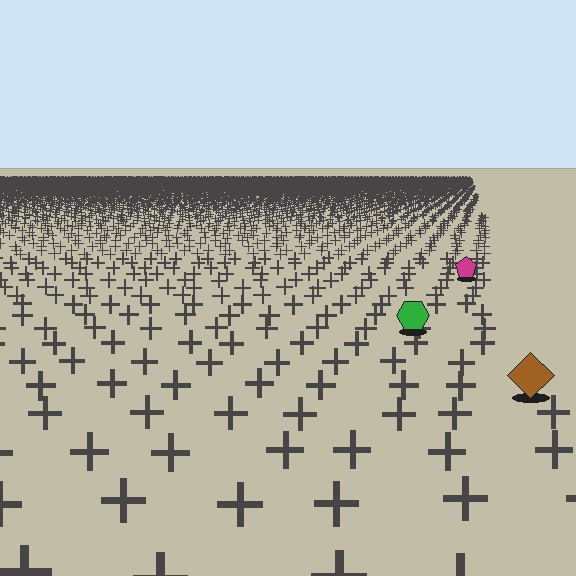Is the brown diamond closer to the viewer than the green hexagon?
Yes. The brown diamond is closer — you can tell from the texture gradient: the ground texture is coarser near it.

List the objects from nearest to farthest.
From nearest to farthest: the brown diamond, the green hexagon, the magenta pentagon.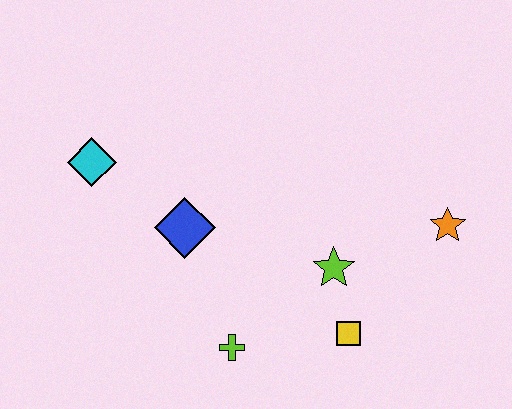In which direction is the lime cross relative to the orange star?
The lime cross is to the left of the orange star.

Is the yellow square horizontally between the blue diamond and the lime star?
No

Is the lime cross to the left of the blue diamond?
No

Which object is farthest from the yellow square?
The cyan diamond is farthest from the yellow square.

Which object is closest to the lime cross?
The yellow square is closest to the lime cross.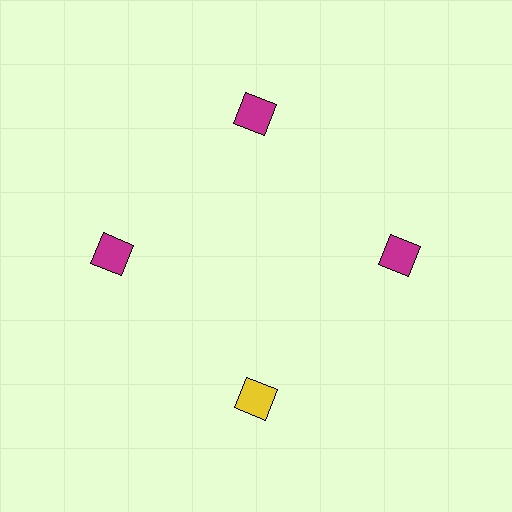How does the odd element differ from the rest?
It has a different color: yellow instead of magenta.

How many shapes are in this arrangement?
There are 4 shapes arranged in a ring pattern.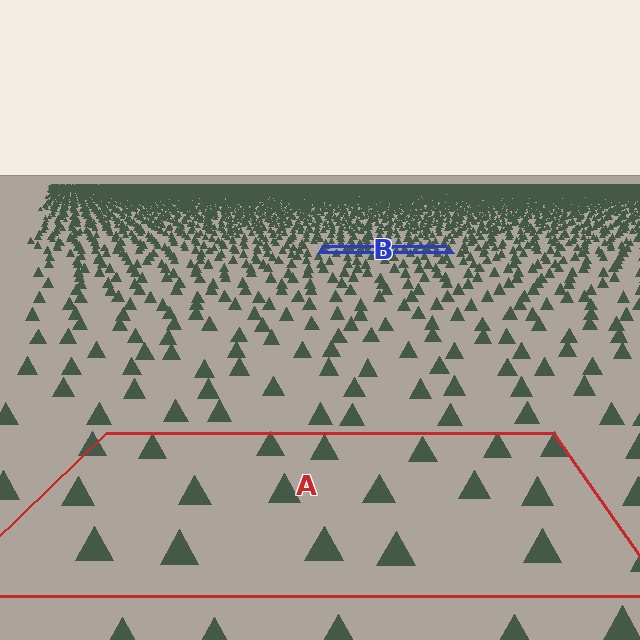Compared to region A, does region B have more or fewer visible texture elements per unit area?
Region B has more texture elements per unit area — they are packed more densely because it is farther away.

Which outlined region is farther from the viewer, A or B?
Region B is farther from the viewer — the texture elements inside it appear smaller and more densely packed.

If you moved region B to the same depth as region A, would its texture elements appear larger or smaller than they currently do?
They would appear larger. At a closer depth, the same texture elements are projected at a bigger on-screen size.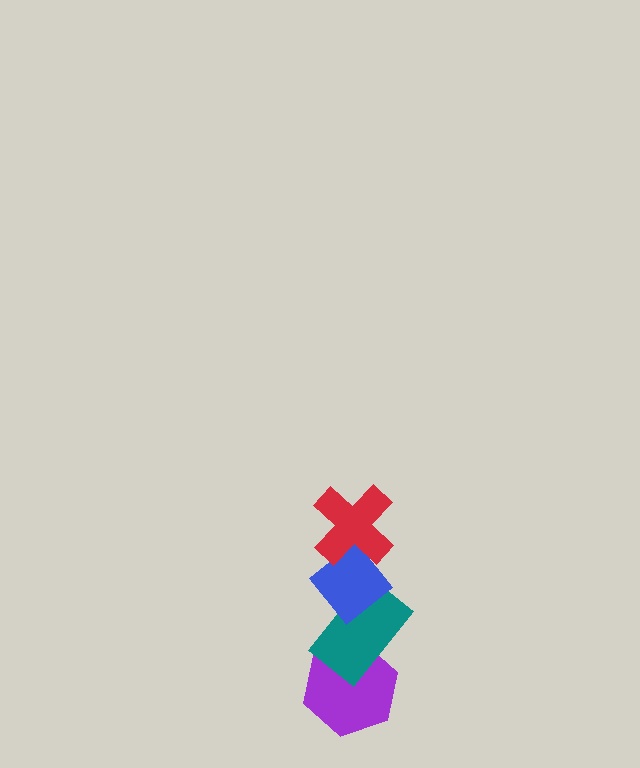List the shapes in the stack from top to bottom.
From top to bottom: the red cross, the blue diamond, the teal rectangle, the purple hexagon.